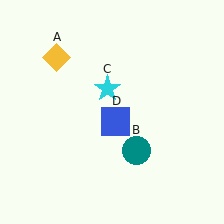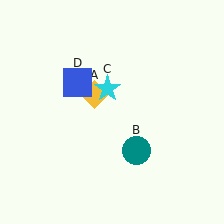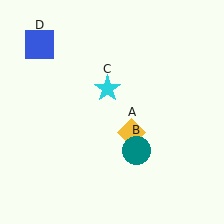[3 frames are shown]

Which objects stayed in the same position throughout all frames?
Teal circle (object B) and cyan star (object C) remained stationary.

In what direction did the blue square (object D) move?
The blue square (object D) moved up and to the left.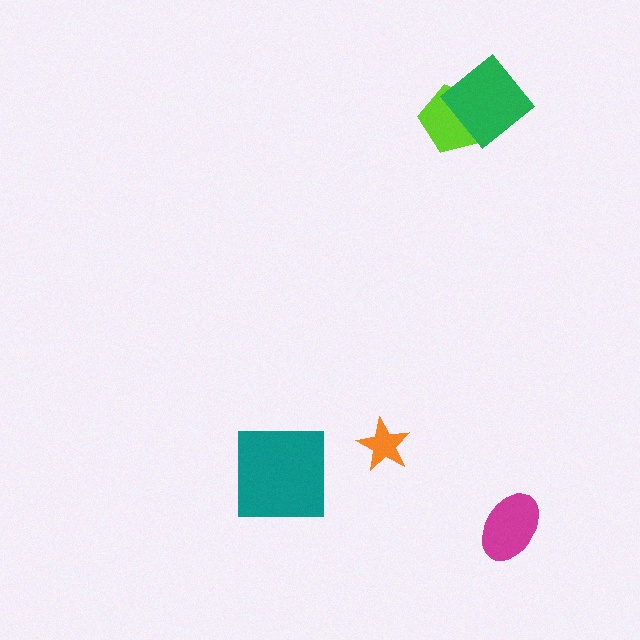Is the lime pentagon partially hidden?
Yes, it is partially covered by another shape.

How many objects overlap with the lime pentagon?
1 object overlaps with the lime pentagon.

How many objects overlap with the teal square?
0 objects overlap with the teal square.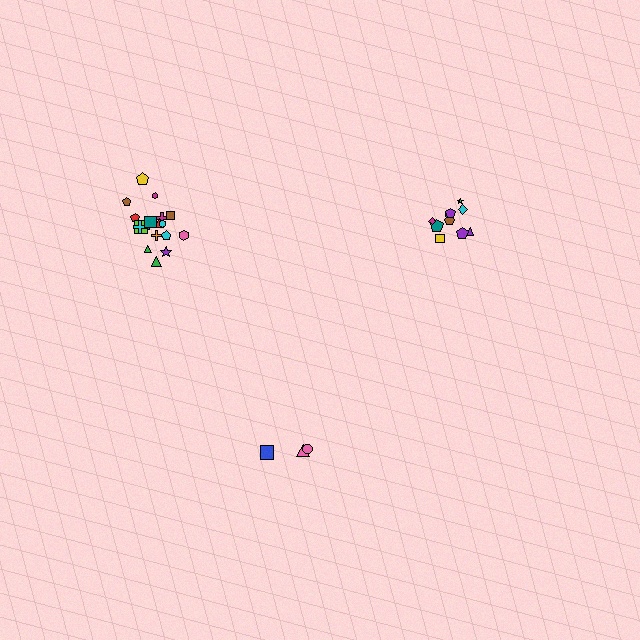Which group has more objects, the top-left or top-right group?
The top-left group.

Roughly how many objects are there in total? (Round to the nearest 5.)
Roughly 30 objects in total.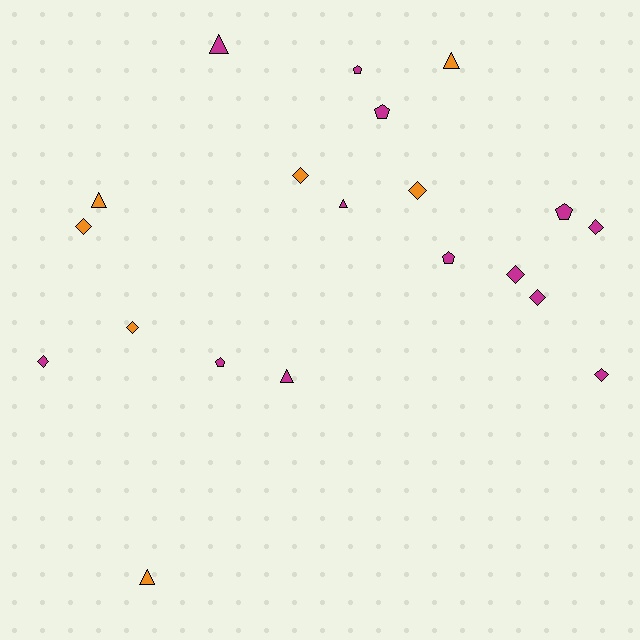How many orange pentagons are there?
There are no orange pentagons.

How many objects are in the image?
There are 20 objects.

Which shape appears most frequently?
Diamond, with 9 objects.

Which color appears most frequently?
Magenta, with 13 objects.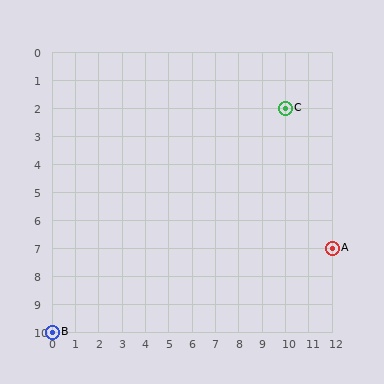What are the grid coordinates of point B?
Point B is at grid coordinates (0, 10).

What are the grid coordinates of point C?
Point C is at grid coordinates (10, 2).